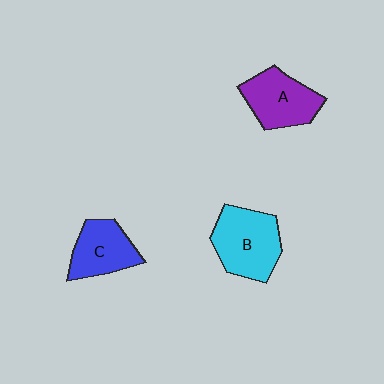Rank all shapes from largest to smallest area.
From largest to smallest: B (cyan), A (purple), C (blue).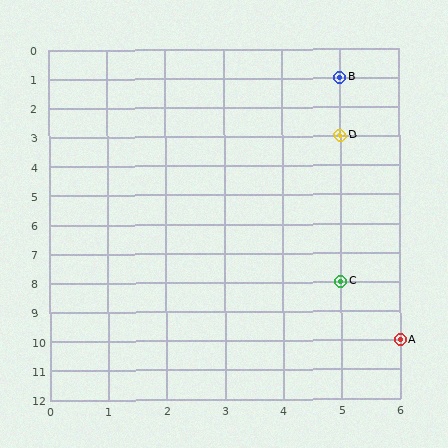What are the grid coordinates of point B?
Point B is at grid coordinates (5, 1).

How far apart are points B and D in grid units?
Points B and D are 2 rows apart.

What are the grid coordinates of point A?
Point A is at grid coordinates (6, 10).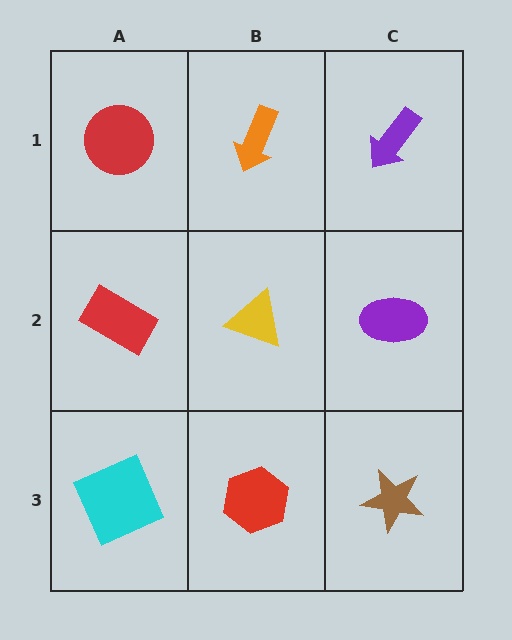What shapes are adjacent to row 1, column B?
A yellow triangle (row 2, column B), a red circle (row 1, column A), a purple arrow (row 1, column C).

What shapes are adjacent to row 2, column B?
An orange arrow (row 1, column B), a red hexagon (row 3, column B), a red rectangle (row 2, column A), a purple ellipse (row 2, column C).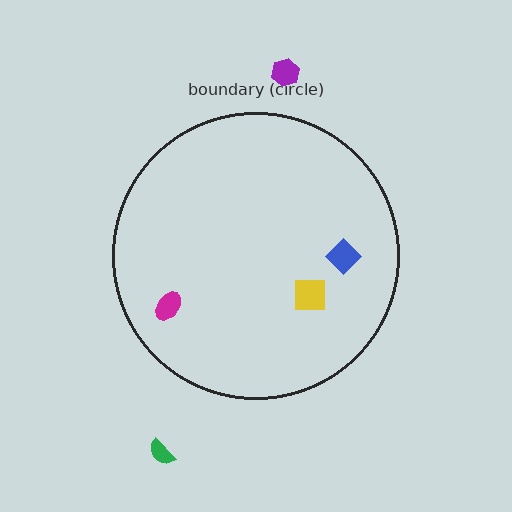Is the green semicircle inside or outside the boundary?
Outside.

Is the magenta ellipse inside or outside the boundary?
Inside.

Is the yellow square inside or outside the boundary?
Inside.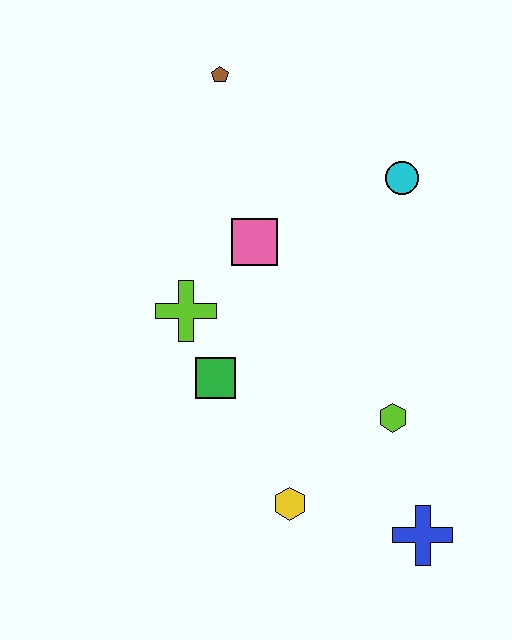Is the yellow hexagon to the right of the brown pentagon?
Yes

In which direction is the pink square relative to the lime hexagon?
The pink square is above the lime hexagon.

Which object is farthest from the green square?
The brown pentagon is farthest from the green square.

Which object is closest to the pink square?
The lime cross is closest to the pink square.